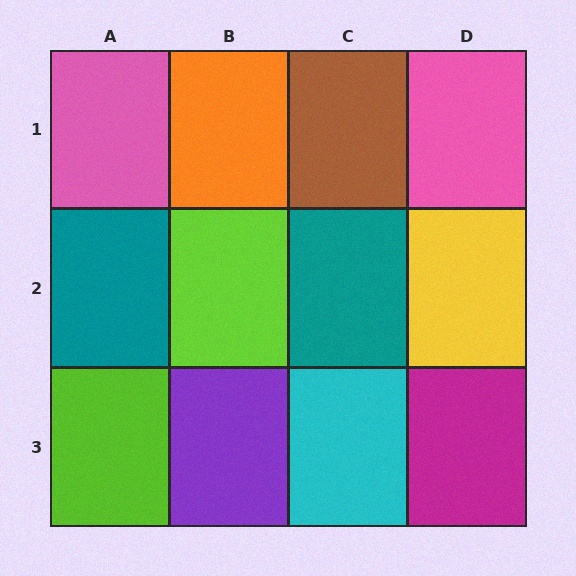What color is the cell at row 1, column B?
Orange.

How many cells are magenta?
1 cell is magenta.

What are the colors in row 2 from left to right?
Teal, lime, teal, yellow.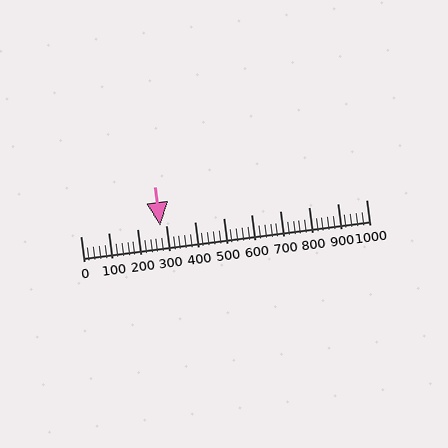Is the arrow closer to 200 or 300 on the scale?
The arrow is closer to 300.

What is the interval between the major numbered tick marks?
The major tick marks are spaced 100 units apart.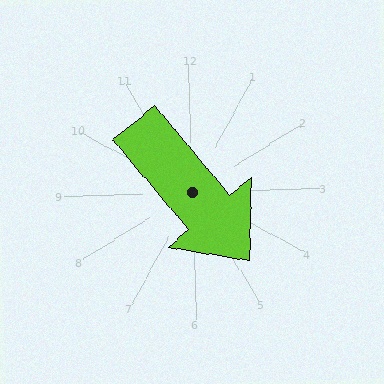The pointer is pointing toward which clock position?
Roughly 5 o'clock.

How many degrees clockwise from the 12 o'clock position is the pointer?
Approximately 142 degrees.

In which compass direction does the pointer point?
Southeast.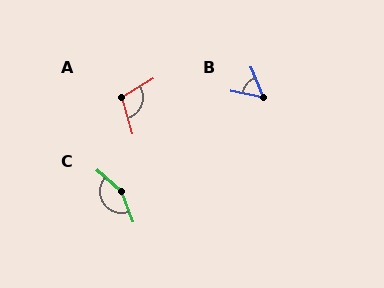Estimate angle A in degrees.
Approximately 106 degrees.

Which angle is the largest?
C, at approximately 151 degrees.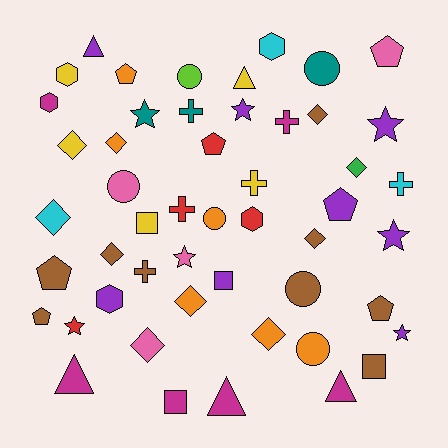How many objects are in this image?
There are 50 objects.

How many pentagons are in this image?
There are 7 pentagons.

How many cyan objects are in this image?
There are 3 cyan objects.